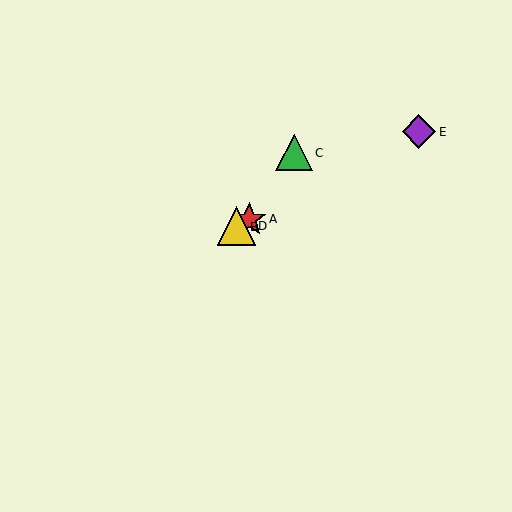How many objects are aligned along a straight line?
4 objects (A, B, D, E) are aligned along a straight line.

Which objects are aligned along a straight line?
Objects A, B, D, E are aligned along a straight line.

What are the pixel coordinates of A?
Object A is at (249, 219).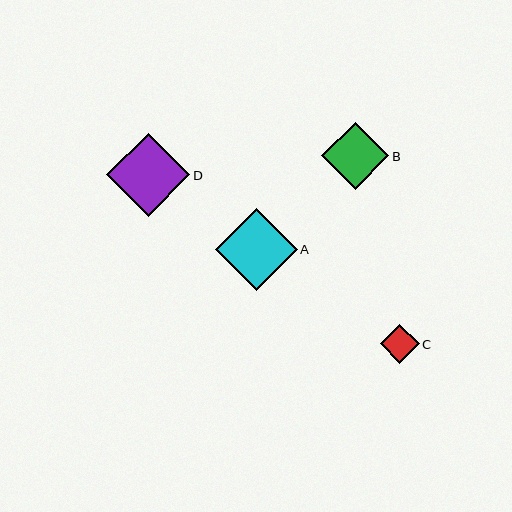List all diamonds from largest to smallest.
From largest to smallest: D, A, B, C.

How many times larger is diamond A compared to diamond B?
Diamond A is approximately 1.2 times the size of diamond B.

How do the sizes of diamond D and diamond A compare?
Diamond D and diamond A are approximately the same size.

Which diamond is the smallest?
Diamond C is the smallest with a size of approximately 39 pixels.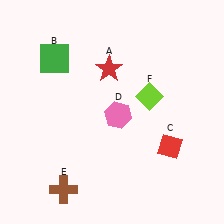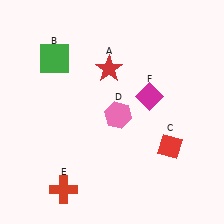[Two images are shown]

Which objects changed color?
E changed from brown to red. F changed from lime to magenta.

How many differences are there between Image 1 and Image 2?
There are 2 differences between the two images.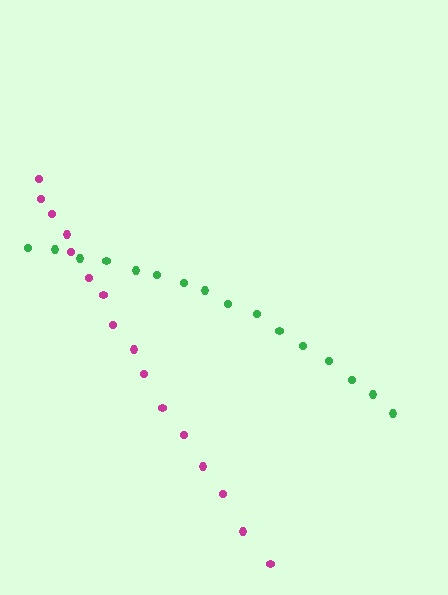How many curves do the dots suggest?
There are 2 distinct paths.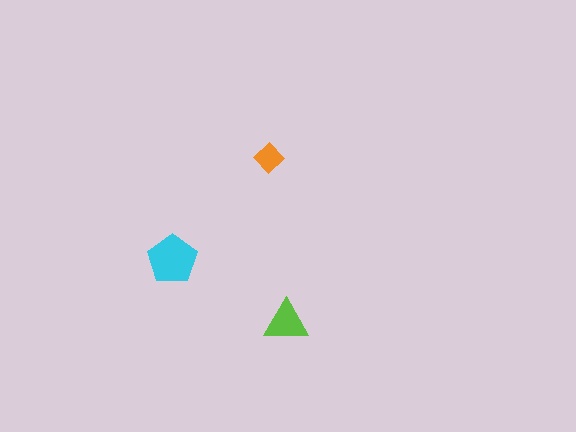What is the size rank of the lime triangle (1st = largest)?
2nd.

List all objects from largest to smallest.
The cyan pentagon, the lime triangle, the orange diamond.